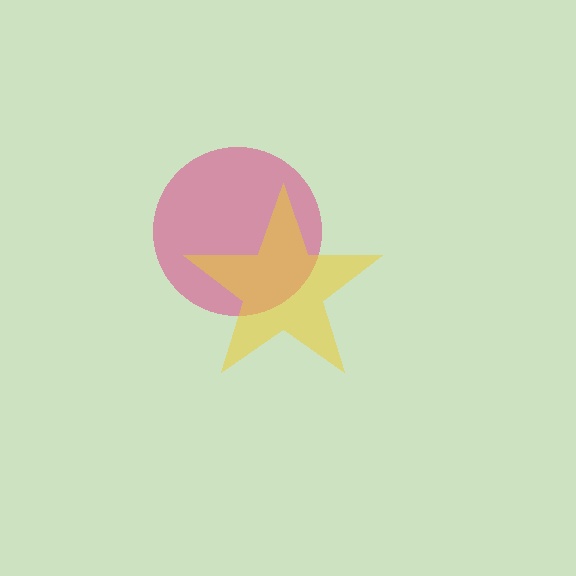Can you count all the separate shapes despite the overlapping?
Yes, there are 2 separate shapes.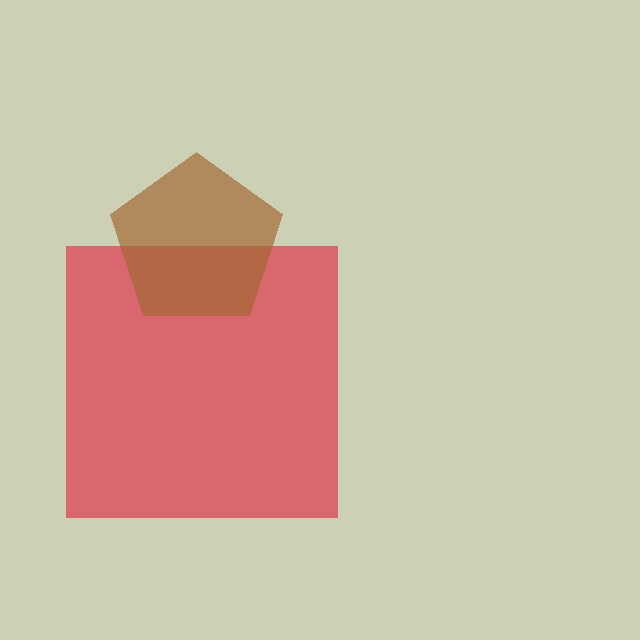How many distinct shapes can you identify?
There are 2 distinct shapes: a red square, a brown pentagon.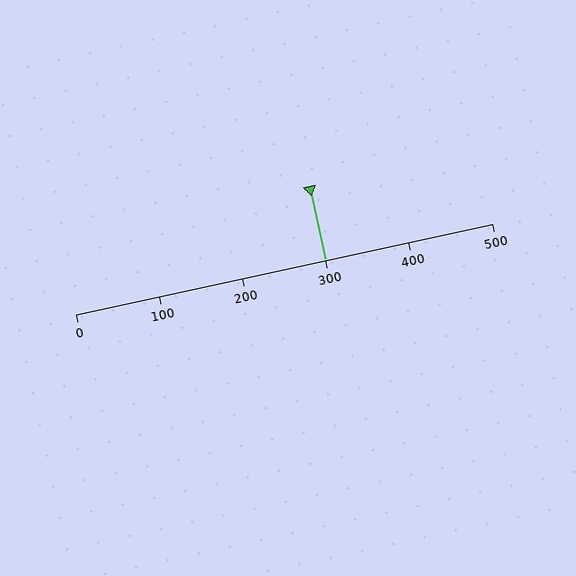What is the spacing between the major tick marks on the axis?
The major ticks are spaced 100 apart.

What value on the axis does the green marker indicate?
The marker indicates approximately 300.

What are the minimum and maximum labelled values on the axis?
The axis runs from 0 to 500.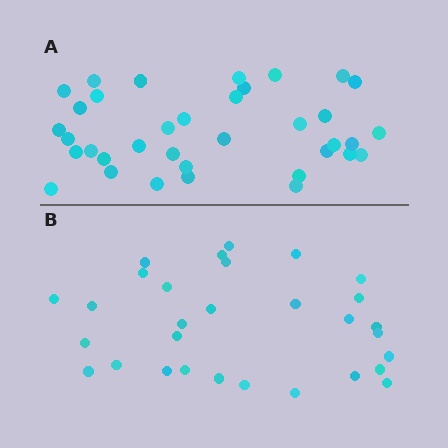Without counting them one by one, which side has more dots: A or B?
Region A (the top region) has more dots.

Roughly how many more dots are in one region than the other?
Region A has about 6 more dots than region B.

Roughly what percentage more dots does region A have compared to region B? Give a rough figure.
About 20% more.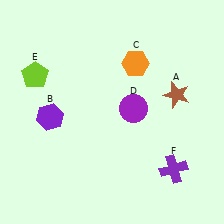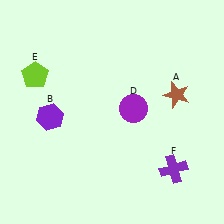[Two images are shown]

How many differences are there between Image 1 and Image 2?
There is 1 difference between the two images.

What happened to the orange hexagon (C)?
The orange hexagon (C) was removed in Image 2. It was in the top-right area of Image 1.